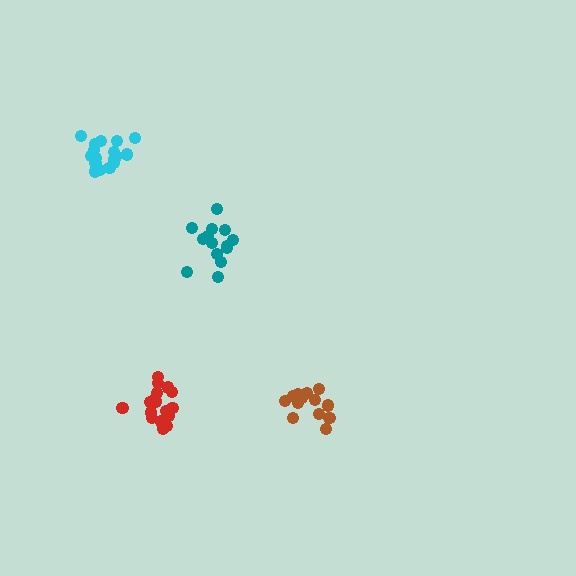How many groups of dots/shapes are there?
There are 4 groups.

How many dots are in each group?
Group 1: 14 dots, Group 2: 17 dots, Group 3: 17 dots, Group 4: 13 dots (61 total).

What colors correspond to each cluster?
The clusters are colored: teal, cyan, red, brown.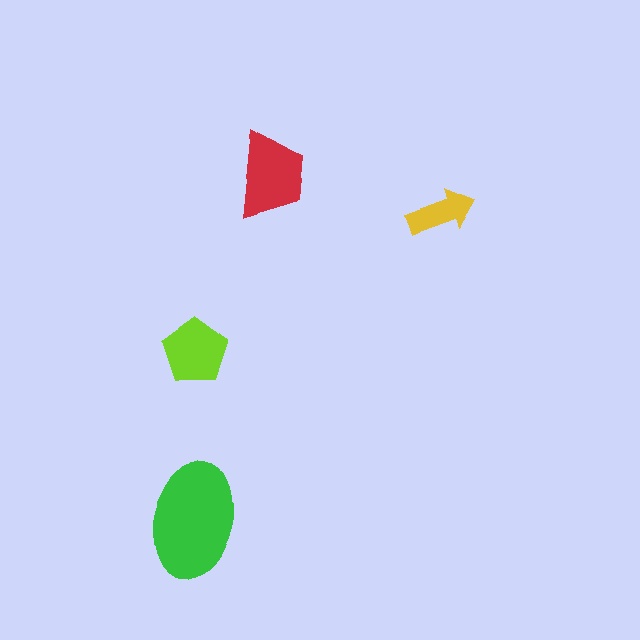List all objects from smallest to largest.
The yellow arrow, the lime pentagon, the red trapezoid, the green ellipse.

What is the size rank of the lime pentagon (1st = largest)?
3rd.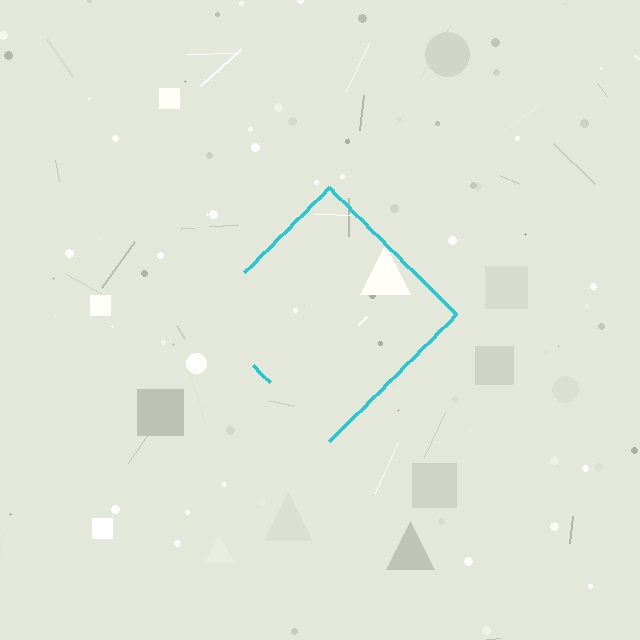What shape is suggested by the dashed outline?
The dashed outline suggests a diamond.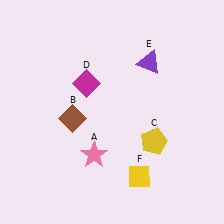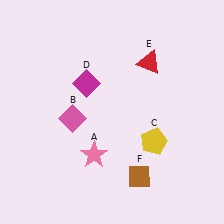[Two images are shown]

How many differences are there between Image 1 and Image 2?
There are 3 differences between the two images.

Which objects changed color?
B changed from brown to pink. E changed from purple to red. F changed from yellow to brown.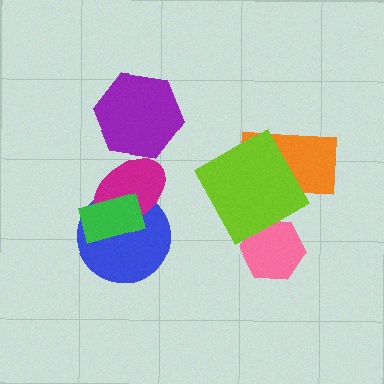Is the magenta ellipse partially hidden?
Yes, it is partially covered by another shape.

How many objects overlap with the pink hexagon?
1 object overlaps with the pink hexagon.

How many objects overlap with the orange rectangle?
1 object overlaps with the orange rectangle.